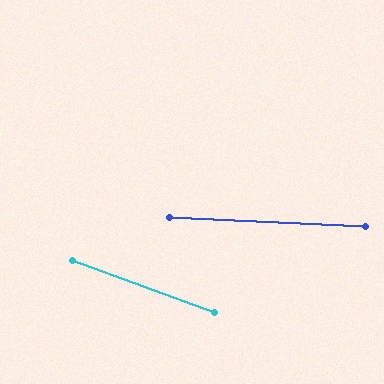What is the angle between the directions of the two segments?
Approximately 18 degrees.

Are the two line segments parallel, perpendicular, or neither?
Neither parallel nor perpendicular — they differ by about 18°.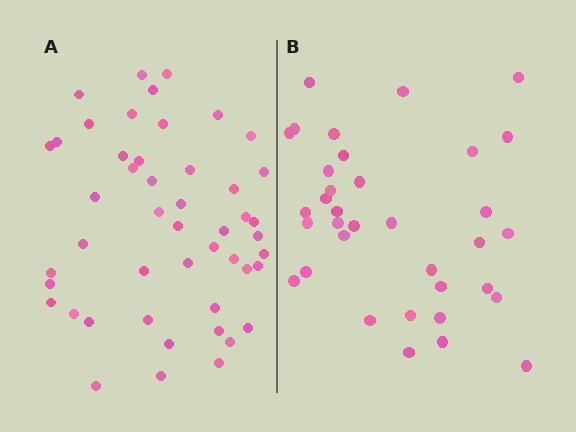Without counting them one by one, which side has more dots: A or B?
Region A (the left region) has more dots.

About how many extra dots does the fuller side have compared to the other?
Region A has approximately 15 more dots than region B.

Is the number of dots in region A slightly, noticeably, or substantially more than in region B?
Region A has noticeably more, but not dramatically so. The ratio is roughly 1.4 to 1.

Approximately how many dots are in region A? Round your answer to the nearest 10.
About 50 dots. (The exact count is 48, which rounds to 50.)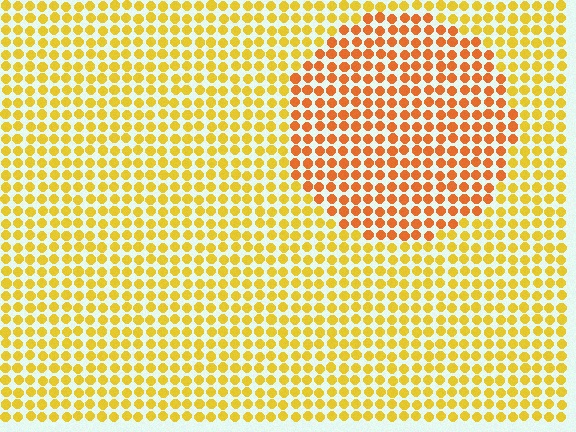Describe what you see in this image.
The image is filled with small yellow elements in a uniform arrangement. A circle-shaped region is visible where the elements are tinted to a slightly different hue, forming a subtle color boundary.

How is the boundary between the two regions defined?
The boundary is defined purely by a slight shift in hue (about 30 degrees). Spacing, size, and orientation are identical on both sides.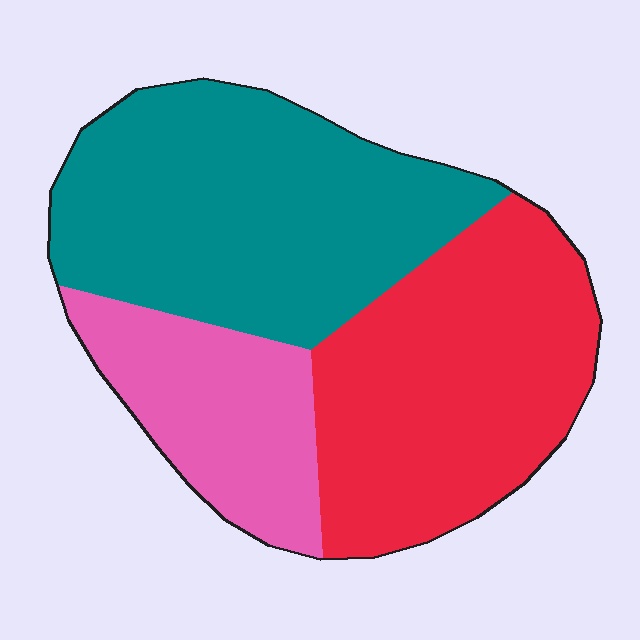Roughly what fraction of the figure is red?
Red covers 38% of the figure.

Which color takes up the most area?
Teal, at roughly 40%.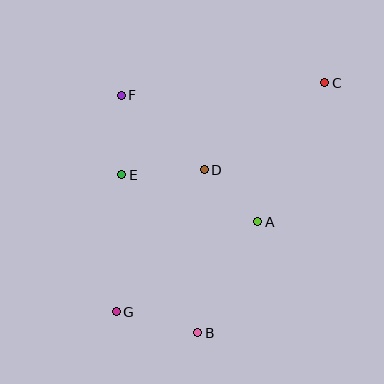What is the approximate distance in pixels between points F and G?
The distance between F and G is approximately 217 pixels.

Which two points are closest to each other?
Points A and D are closest to each other.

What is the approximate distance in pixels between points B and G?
The distance between B and G is approximately 84 pixels.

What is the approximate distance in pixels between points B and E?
The distance between B and E is approximately 175 pixels.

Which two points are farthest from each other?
Points C and G are farthest from each other.